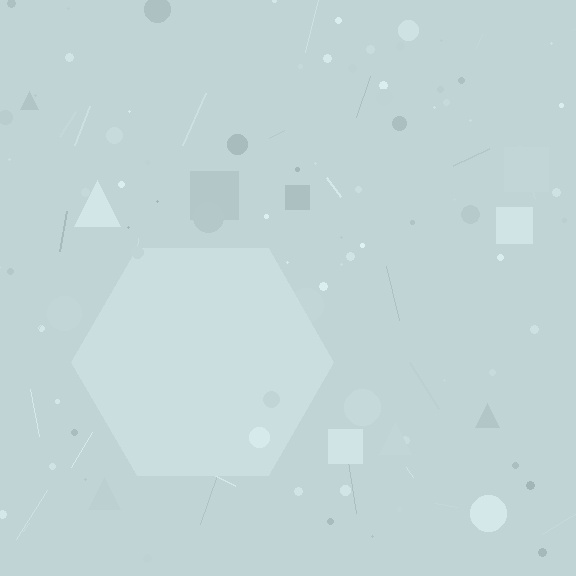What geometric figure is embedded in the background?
A hexagon is embedded in the background.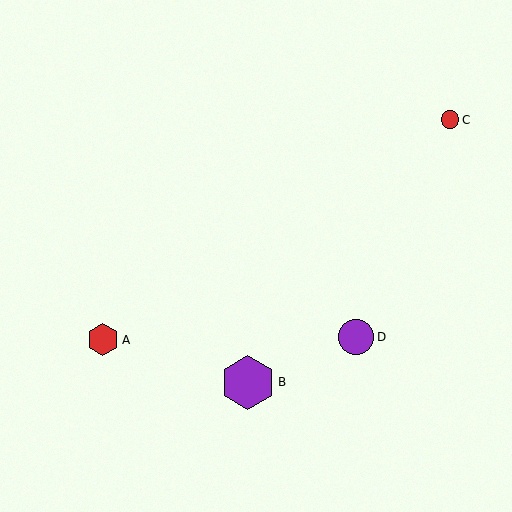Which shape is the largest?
The purple hexagon (labeled B) is the largest.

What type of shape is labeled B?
Shape B is a purple hexagon.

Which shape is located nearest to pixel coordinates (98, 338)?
The red hexagon (labeled A) at (103, 340) is nearest to that location.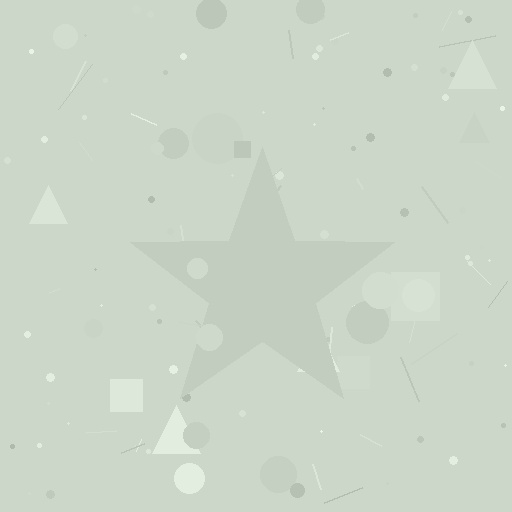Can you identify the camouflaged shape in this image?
The camouflaged shape is a star.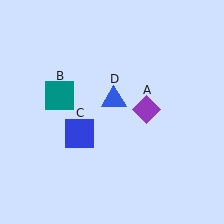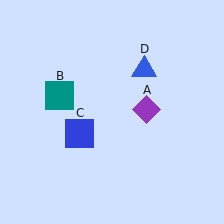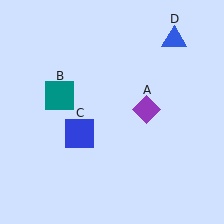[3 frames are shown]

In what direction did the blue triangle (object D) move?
The blue triangle (object D) moved up and to the right.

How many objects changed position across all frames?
1 object changed position: blue triangle (object D).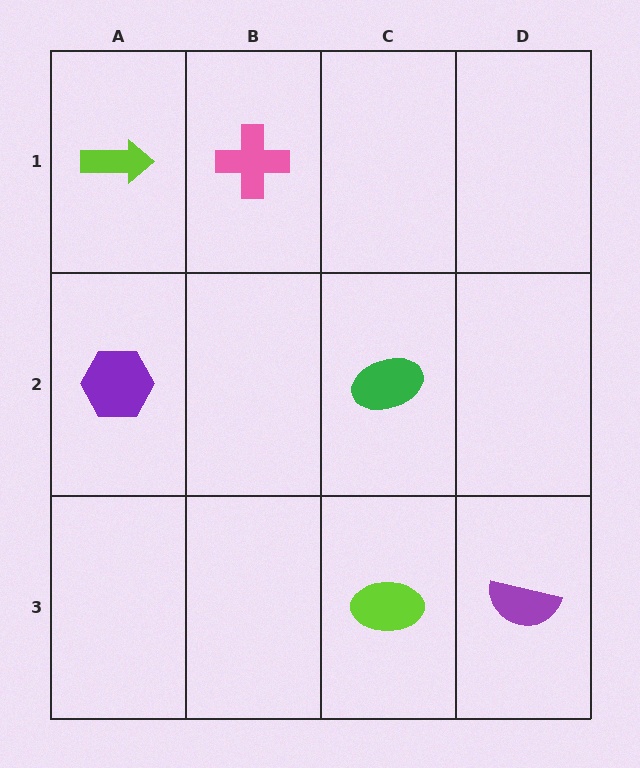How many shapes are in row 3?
2 shapes.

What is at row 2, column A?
A purple hexagon.